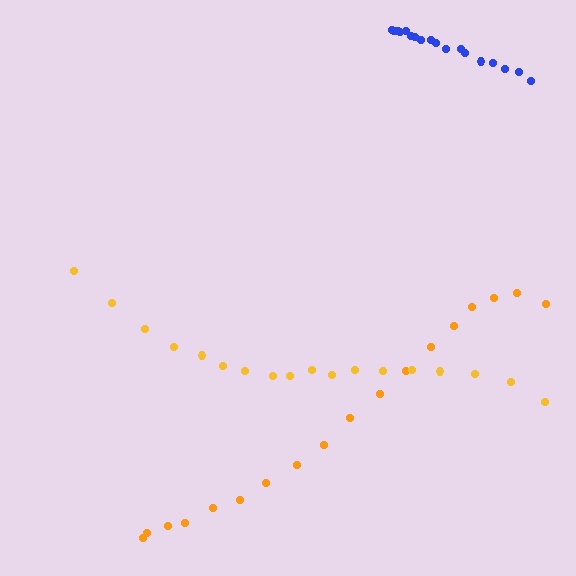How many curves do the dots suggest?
There are 3 distinct paths.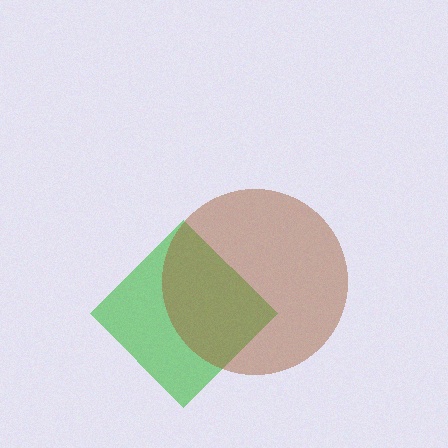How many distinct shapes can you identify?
There are 2 distinct shapes: a green diamond, a brown circle.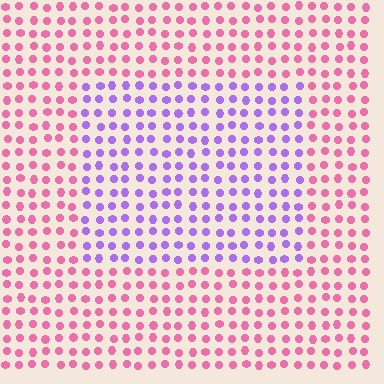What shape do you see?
I see a rectangle.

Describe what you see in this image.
The image is filled with small pink elements in a uniform arrangement. A rectangle-shaped region is visible where the elements are tinted to a slightly different hue, forming a subtle color boundary.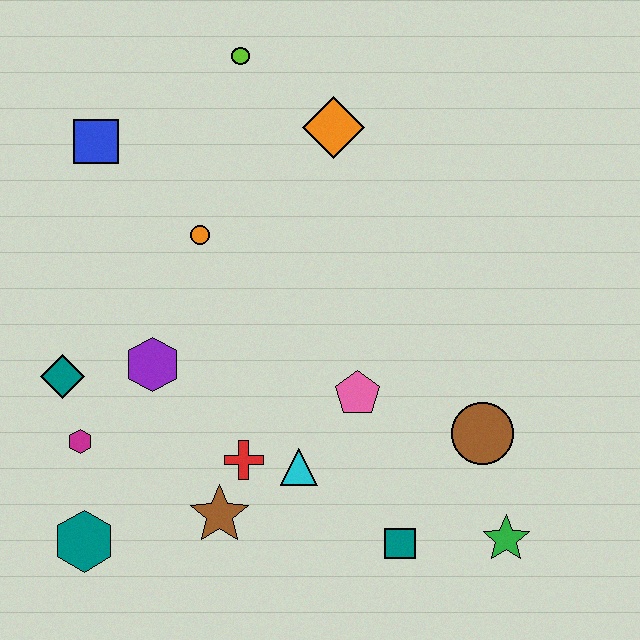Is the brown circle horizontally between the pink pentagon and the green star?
Yes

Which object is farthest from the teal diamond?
The green star is farthest from the teal diamond.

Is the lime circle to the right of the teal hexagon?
Yes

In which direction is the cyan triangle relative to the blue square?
The cyan triangle is below the blue square.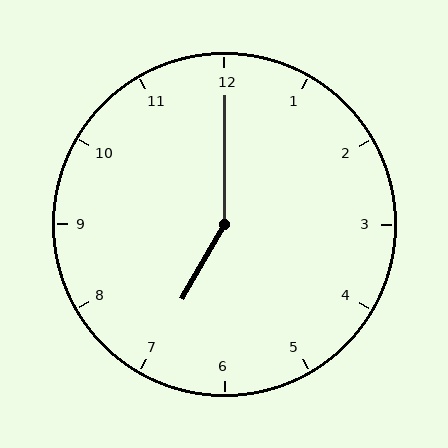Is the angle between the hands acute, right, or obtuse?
It is obtuse.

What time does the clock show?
7:00.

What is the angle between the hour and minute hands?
Approximately 150 degrees.